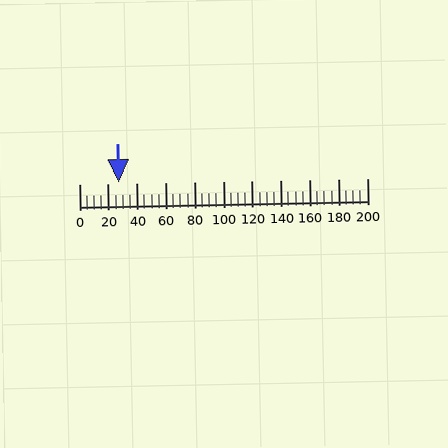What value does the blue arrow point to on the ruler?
The blue arrow points to approximately 27.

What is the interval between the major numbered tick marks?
The major tick marks are spaced 20 units apart.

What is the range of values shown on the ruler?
The ruler shows values from 0 to 200.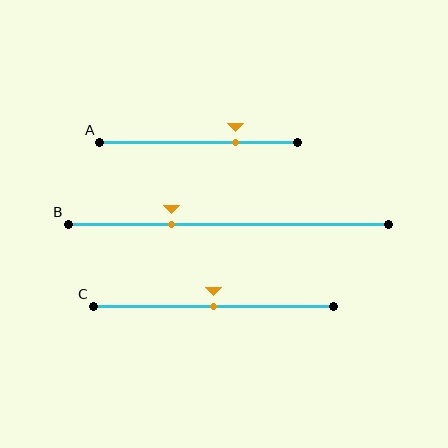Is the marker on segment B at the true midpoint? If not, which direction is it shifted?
No, the marker on segment B is shifted to the left by about 18% of the segment length.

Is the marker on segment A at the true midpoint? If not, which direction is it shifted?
No, the marker on segment A is shifted to the right by about 19% of the segment length.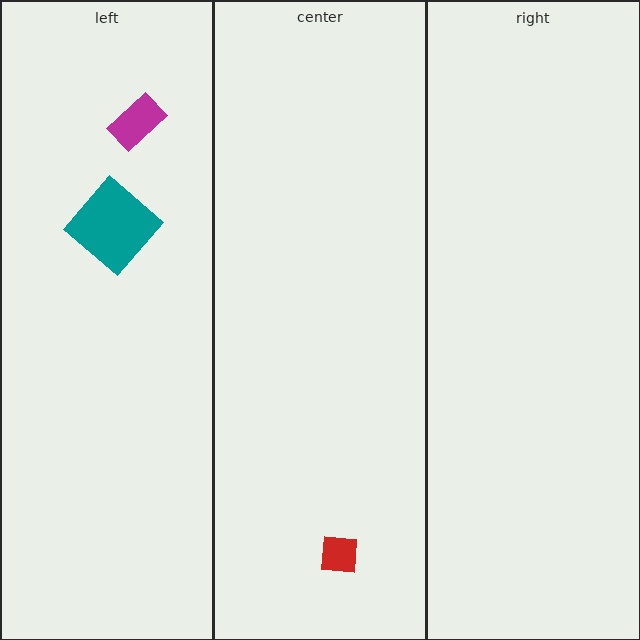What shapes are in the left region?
The teal diamond, the magenta rectangle.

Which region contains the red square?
The center region.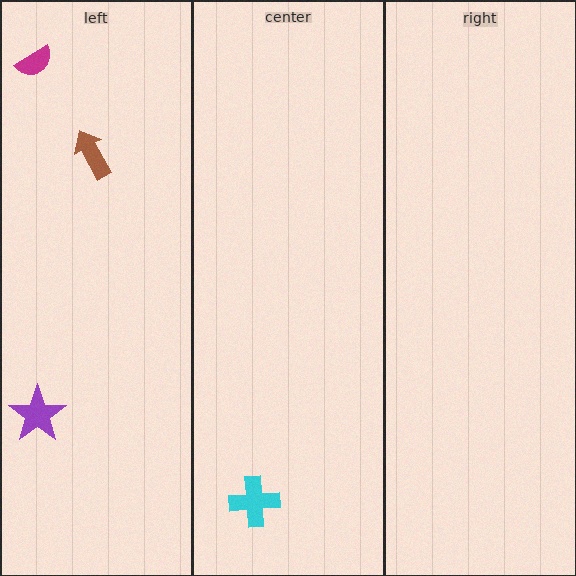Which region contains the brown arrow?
The left region.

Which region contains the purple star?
The left region.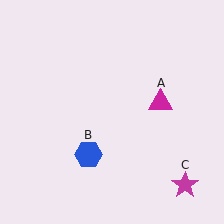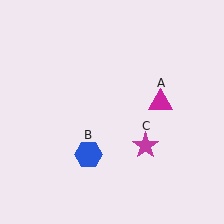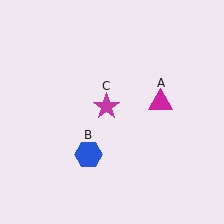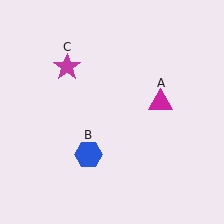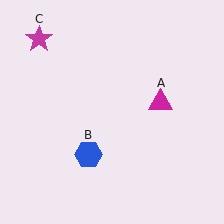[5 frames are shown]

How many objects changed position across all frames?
1 object changed position: magenta star (object C).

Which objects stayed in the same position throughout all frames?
Magenta triangle (object A) and blue hexagon (object B) remained stationary.